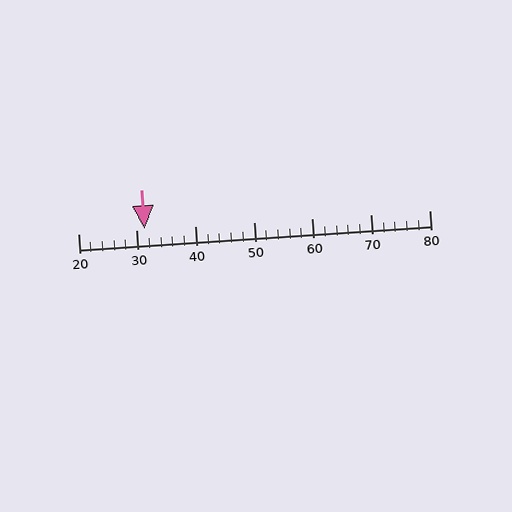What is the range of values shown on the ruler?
The ruler shows values from 20 to 80.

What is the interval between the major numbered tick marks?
The major tick marks are spaced 10 units apart.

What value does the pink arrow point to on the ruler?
The pink arrow points to approximately 31.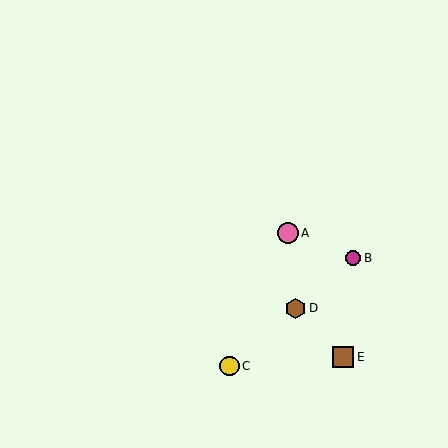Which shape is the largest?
The brown square (labeled E) is the largest.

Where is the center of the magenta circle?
The center of the magenta circle is at (353, 258).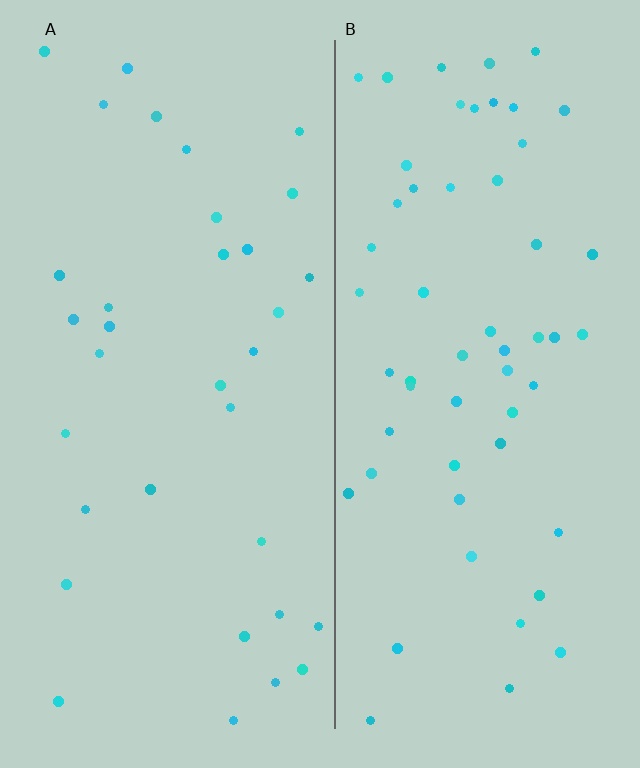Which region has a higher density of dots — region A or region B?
B (the right).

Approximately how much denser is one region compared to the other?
Approximately 1.7× — region B over region A.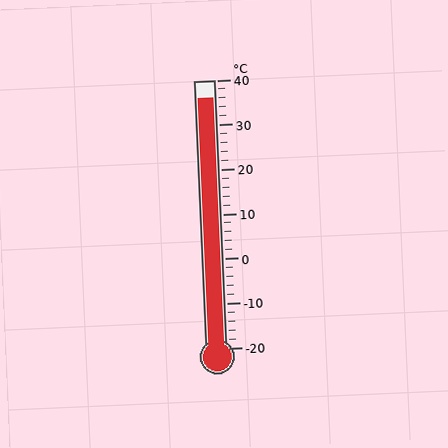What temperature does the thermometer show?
The thermometer shows approximately 36°C.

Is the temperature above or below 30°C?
The temperature is above 30°C.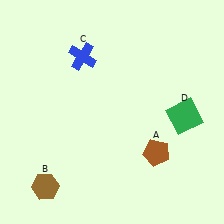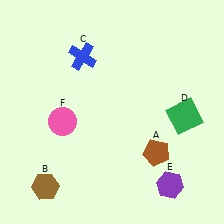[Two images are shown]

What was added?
A purple hexagon (E), a pink circle (F) were added in Image 2.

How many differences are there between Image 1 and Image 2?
There are 2 differences between the two images.